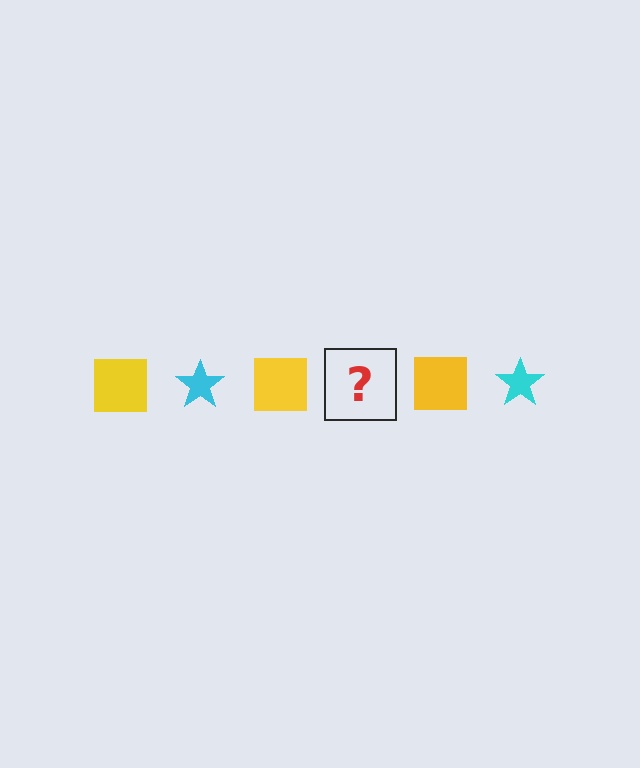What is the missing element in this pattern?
The missing element is a cyan star.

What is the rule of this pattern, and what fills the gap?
The rule is that the pattern alternates between yellow square and cyan star. The gap should be filled with a cyan star.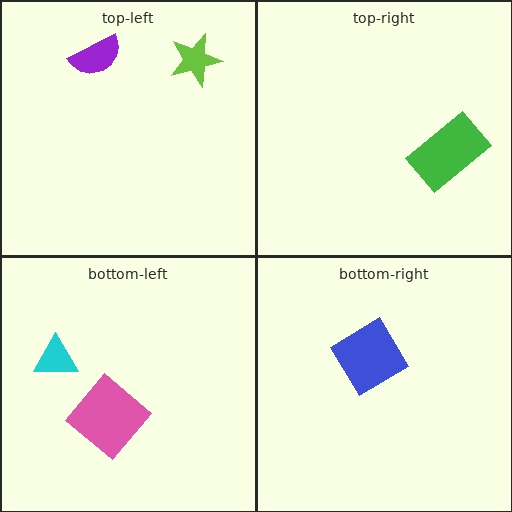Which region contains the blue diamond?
The bottom-right region.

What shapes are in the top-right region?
The green rectangle.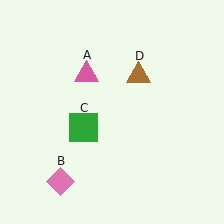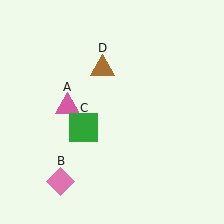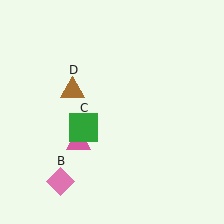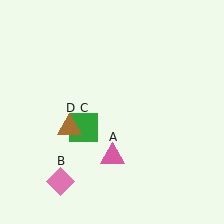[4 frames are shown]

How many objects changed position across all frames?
2 objects changed position: pink triangle (object A), brown triangle (object D).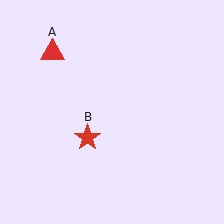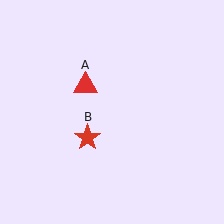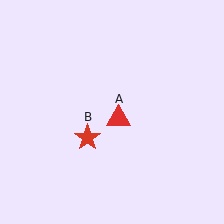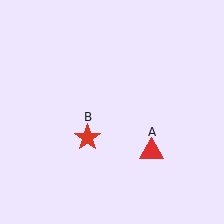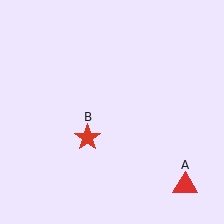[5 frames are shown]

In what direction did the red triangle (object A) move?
The red triangle (object A) moved down and to the right.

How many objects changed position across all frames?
1 object changed position: red triangle (object A).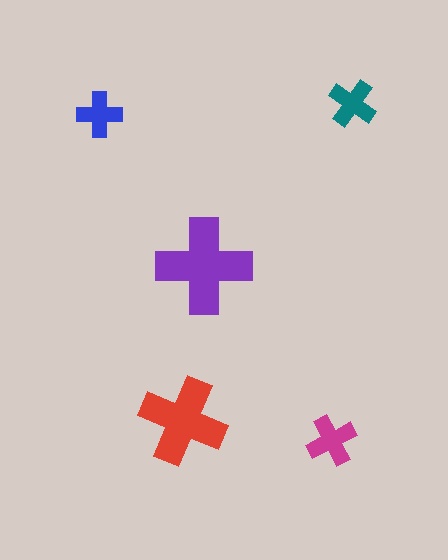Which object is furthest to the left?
The blue cross is leftmost.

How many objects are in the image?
There are 5 objects in the image.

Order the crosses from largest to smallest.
the purple one, the red one, the magenta one, the teal one, the blue one.